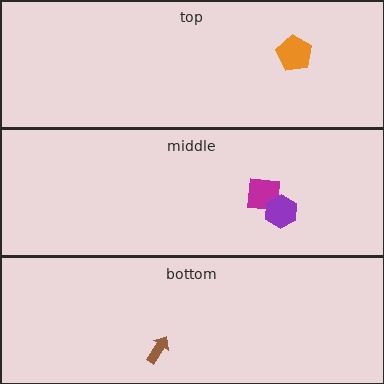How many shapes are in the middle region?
2.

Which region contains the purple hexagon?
The middle region.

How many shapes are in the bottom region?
1.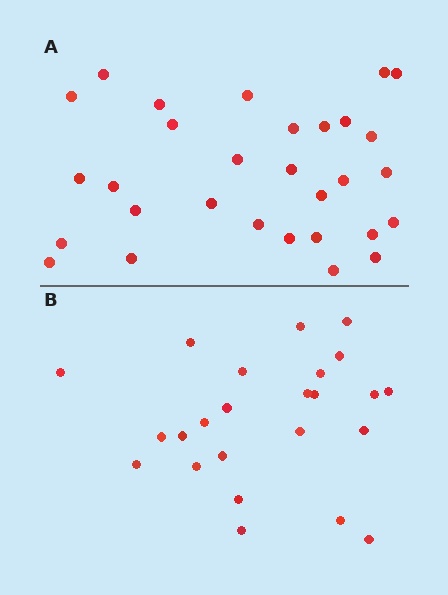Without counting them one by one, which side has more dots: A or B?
Region A (the top region) has more dots.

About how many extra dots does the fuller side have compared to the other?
Region A has about 6 more dots than region B.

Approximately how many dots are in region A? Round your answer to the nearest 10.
About 30 dots.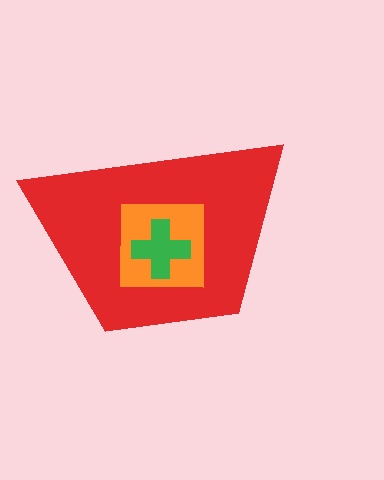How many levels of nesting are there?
3.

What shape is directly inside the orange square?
The green cross.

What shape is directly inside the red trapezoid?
The orange square.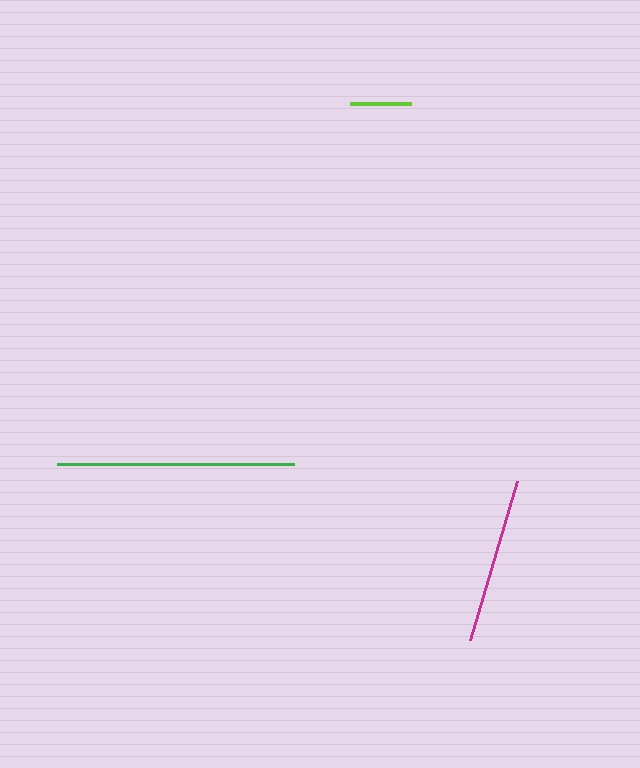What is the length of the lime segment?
The lime segment is approximately 61 pixels long.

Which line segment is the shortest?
The lime line is the shortest at approximately 61 pixels.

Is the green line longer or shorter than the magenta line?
The green line is longer than the magenta line.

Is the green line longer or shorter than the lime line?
The green line is longer than the lime line.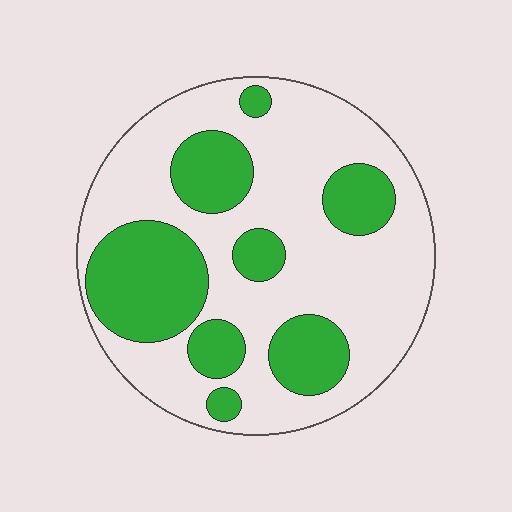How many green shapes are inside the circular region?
8.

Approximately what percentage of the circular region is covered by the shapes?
Approximately 35%.